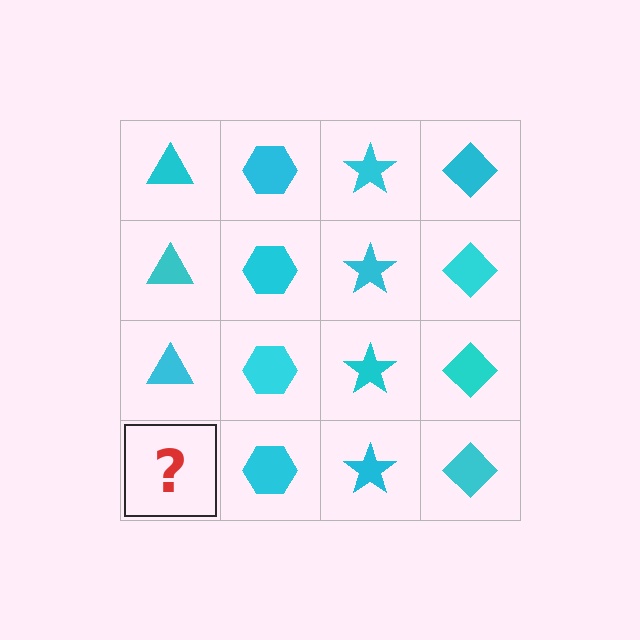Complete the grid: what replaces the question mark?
The question mark should be replaced with a cyan triangle.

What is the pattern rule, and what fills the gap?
The rule is that each column has a consistent shape. The gap should be filled with a cyan triangle.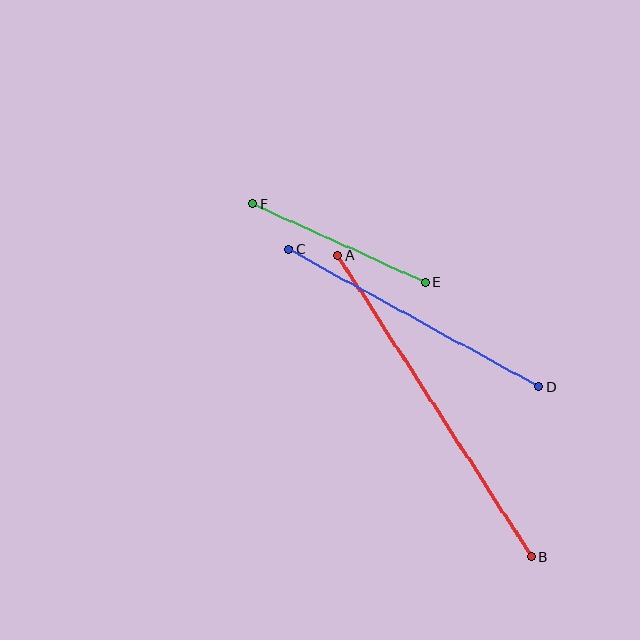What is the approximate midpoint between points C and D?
The midpoint is at approximately (414, 318) pixels.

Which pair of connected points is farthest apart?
Points A and B are farthest apart.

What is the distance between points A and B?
The distance is approximately 359 pixels.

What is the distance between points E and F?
The distance is approximately 190 pixels.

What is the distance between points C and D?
The distance is approximately 285 pixels.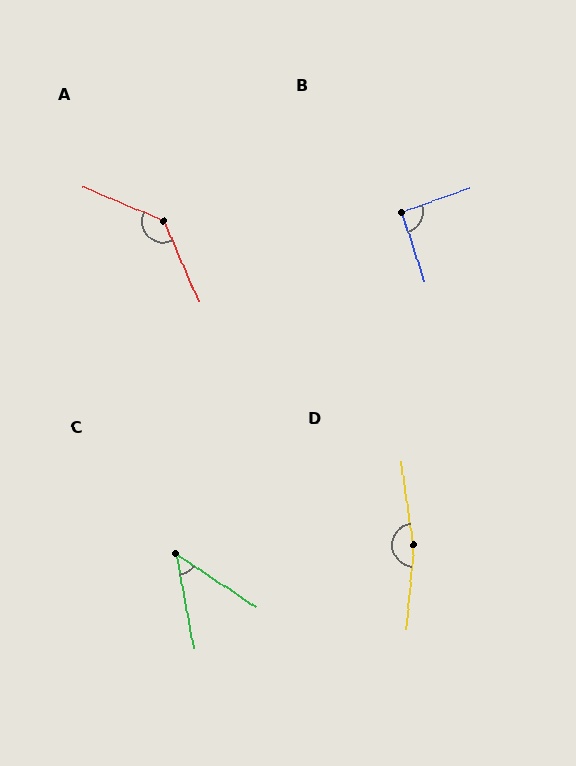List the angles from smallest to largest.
C (45°), B (91°), A (137°), D (167°).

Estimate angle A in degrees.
Approximately 137 degrees.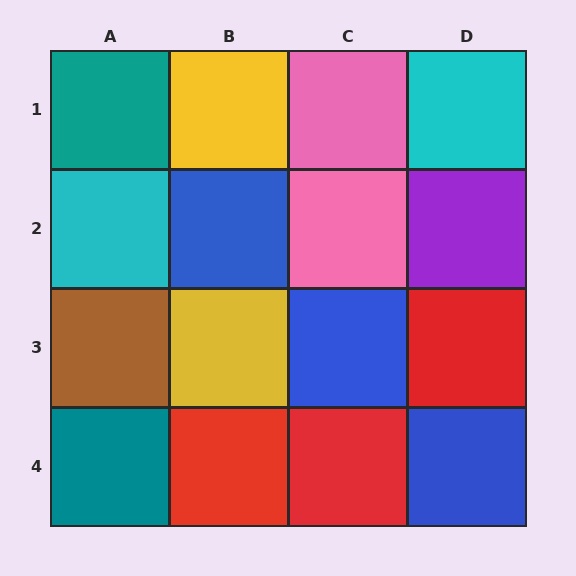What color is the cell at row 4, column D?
Blue.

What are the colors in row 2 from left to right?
Cyan, blue, pink, purple.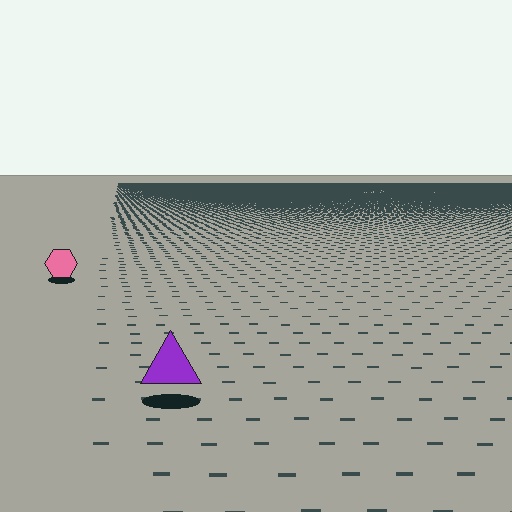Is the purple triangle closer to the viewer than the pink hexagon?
Yes. The purple triangle is closer — you can tell from the texture gradient: the ground texture is coarser near it.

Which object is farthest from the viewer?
The pink hexagon is farthest from the viewer. It appears smaller and the ground texture around it is denser.